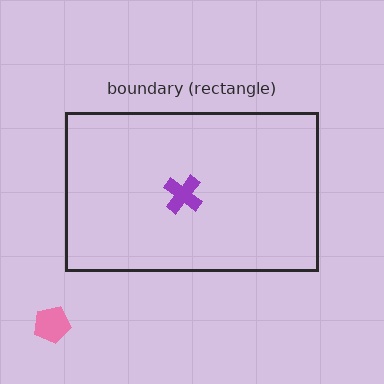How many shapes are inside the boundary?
1 inside, 1 outside.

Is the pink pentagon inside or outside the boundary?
Outside.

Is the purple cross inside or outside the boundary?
Inside.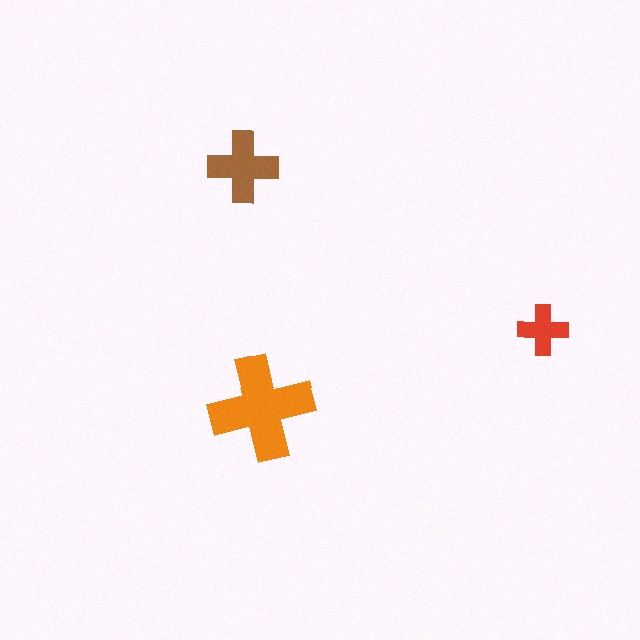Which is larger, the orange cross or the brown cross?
The orange one.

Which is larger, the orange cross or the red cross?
The orange one.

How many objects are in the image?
There are 3 objects in the image.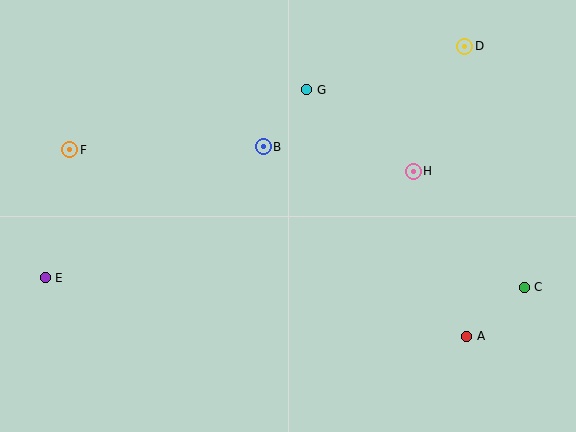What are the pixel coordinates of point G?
Point G is at (307, 90).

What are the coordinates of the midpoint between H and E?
The midpoint between H and E is at (229, 224).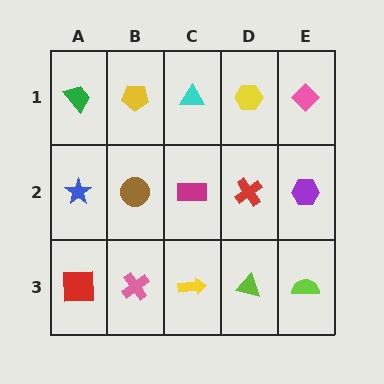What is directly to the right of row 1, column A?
A yellow pentagon.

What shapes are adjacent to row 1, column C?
A magenta rectangle (row 2, column C), a yellow pentagon (row 1, column B), a yellow hexagon (row 1, column D).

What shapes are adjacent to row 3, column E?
A purple hexagon (row 2, column E), a lime triangle (row 3, column D).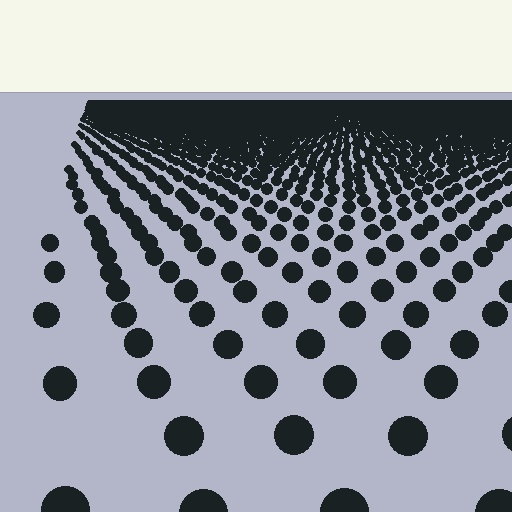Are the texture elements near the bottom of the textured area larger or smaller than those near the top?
Larger. Near the bottom, elements are closer to the viewer and appear at a bigger on-screen size.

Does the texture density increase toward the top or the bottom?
Density increases toward the top.